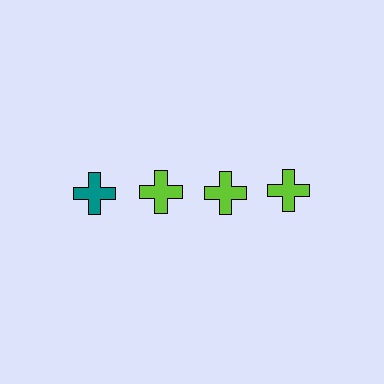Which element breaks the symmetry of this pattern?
The teal cross in the top row, leftmost column breaks the symmetry. All other shapes are lime crosses.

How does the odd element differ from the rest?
It has a different color: teal instead of lime.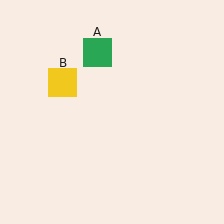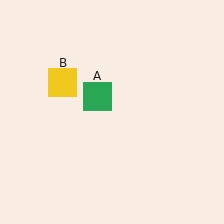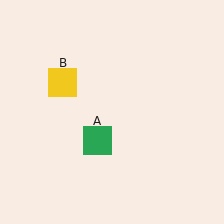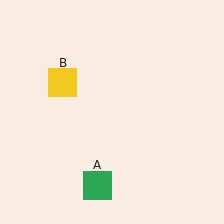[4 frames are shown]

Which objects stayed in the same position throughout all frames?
Yellow square (object B) remained stationary.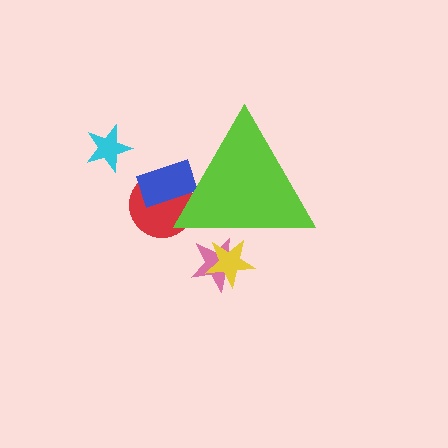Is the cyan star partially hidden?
No, the cyan star is fully visible.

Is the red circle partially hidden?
Yes, the red circle is partially hidden behind the lime triangle.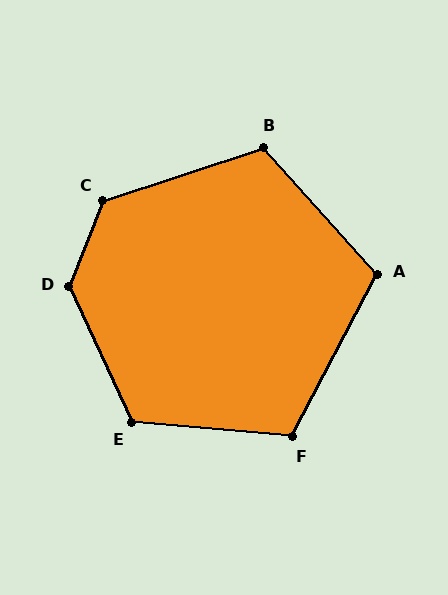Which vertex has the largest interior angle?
D, at approximately 134 degrees.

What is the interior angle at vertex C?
Approximately 130 degrees (obtuse).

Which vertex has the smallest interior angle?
A, at approximately 111 degrees.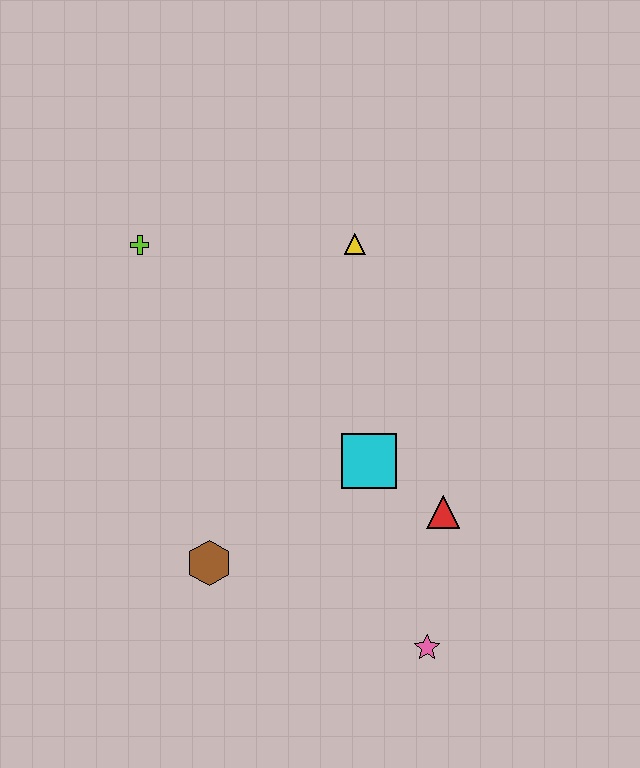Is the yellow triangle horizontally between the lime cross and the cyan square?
Yes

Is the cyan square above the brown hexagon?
Yes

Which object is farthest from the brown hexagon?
The yellow triangle is farthest from the brown hexagon.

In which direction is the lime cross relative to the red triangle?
The lime cross is to the left of the red triangle.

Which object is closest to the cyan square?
The red triangle is closest to the cyan square.